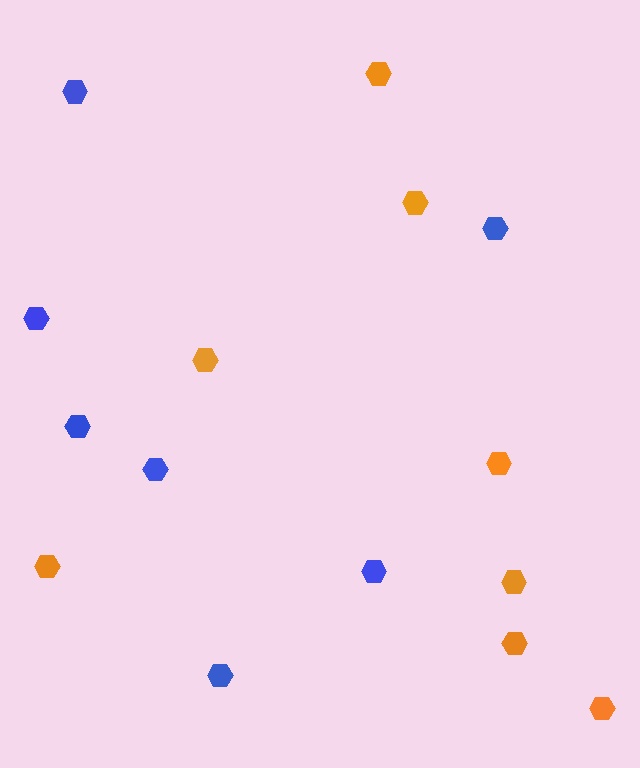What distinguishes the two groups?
There are 2 groups: one group of blue hexagons (7) and one group of orange hexagons (8).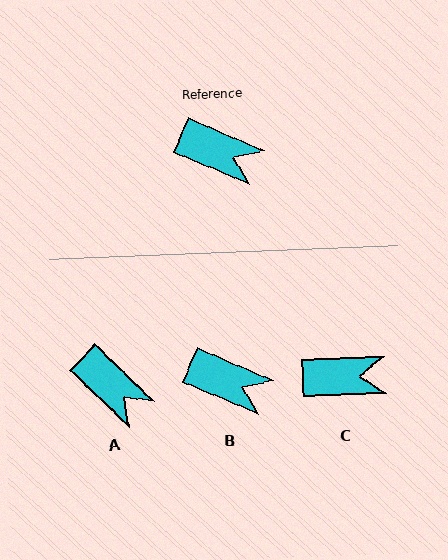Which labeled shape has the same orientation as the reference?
B.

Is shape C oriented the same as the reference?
No, it is off by about 25 degrees.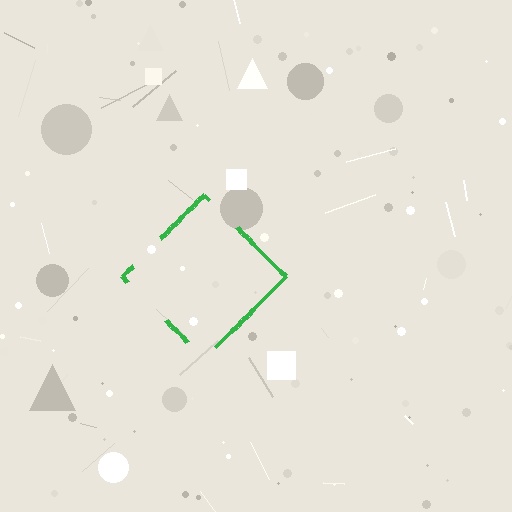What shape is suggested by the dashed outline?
The dashed outline suggests a diamond.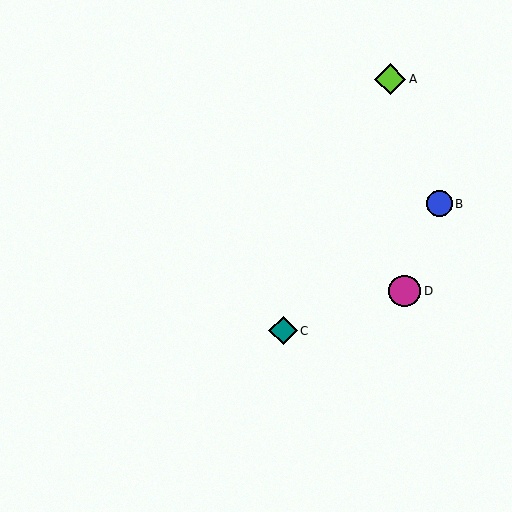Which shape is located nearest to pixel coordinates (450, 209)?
The blue circle (labeled B) at (440, 204) is nearest to that location.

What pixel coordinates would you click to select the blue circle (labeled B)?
Click at (440, 204) to select the blue circle B.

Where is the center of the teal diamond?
The center of the teal diamond is at (283, 331).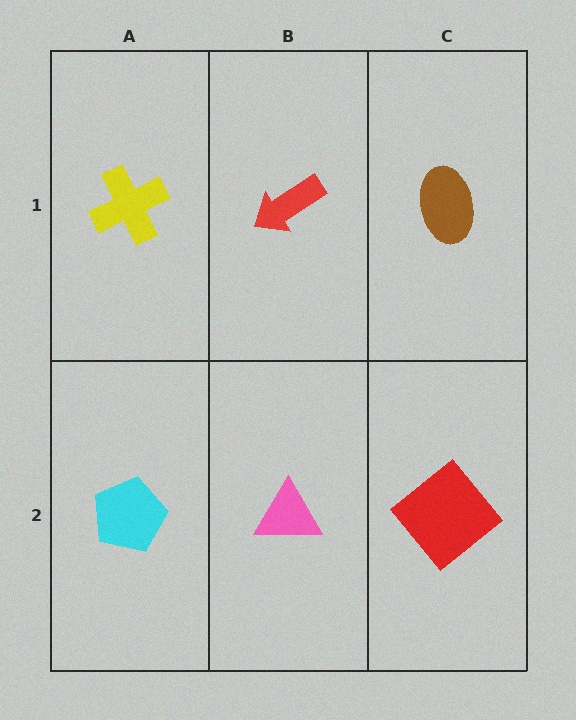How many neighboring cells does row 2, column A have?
2.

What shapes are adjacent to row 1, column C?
A red diamond (row 2, column C), a red arrow (row 1, column B).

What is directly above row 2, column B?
A red arrow.